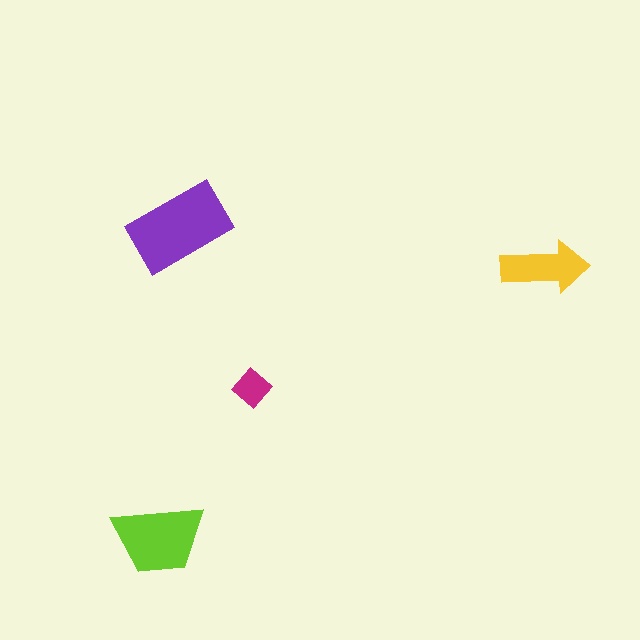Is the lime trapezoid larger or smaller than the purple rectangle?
Smaller.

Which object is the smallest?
The magenta diamond.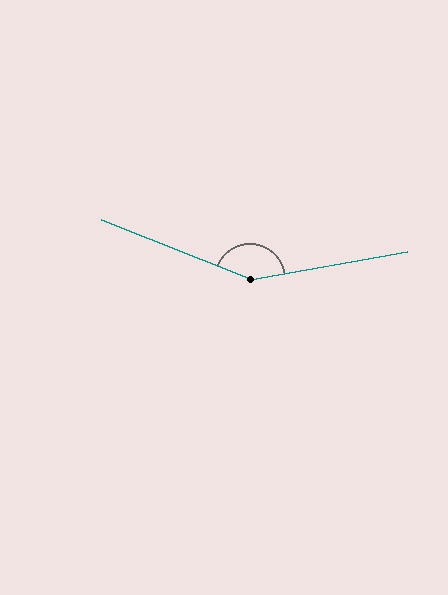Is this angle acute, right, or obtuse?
It is obtuse.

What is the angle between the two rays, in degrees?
Approximately 149 degrees.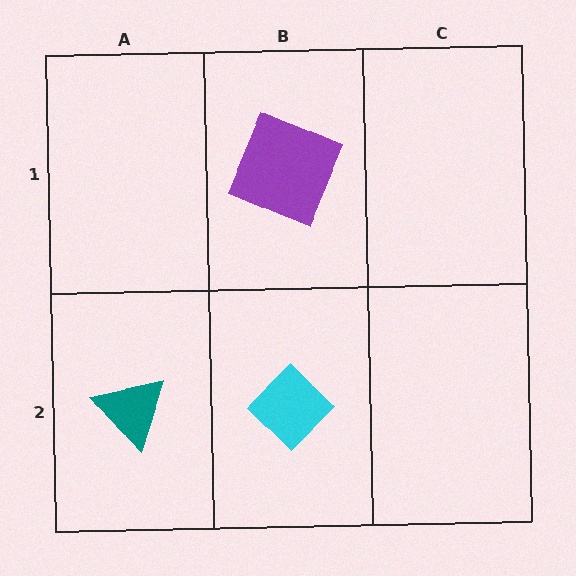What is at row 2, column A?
A teal triangle.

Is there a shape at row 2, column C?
No, that cell is empty.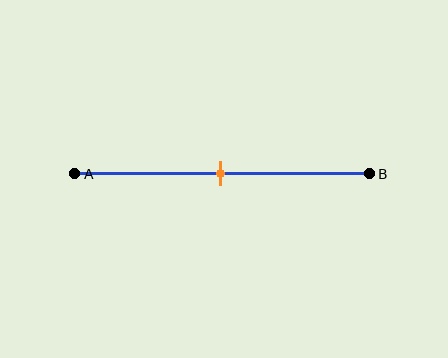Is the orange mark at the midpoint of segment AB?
Yes, the mark is approximately at the midpoint.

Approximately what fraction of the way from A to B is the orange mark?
The orange mark is approximately 50% of the way from A to B.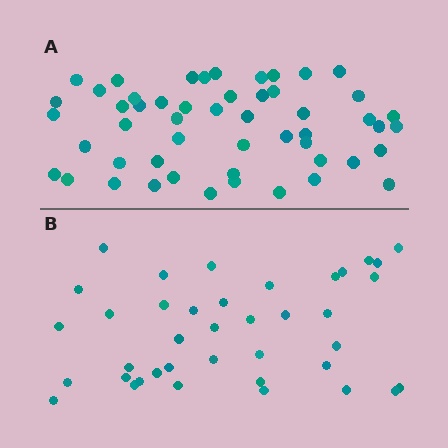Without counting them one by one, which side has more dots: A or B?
Region A (the top region) has more dots.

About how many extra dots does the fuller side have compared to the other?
Region A has approximately 15 more dots than region B.